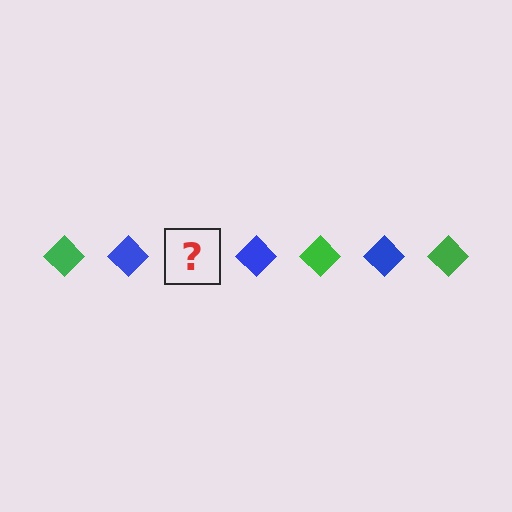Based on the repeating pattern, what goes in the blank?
The blank should be a green diamond.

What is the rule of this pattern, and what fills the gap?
The rule is that the pattern cycles through green, blue diamonds. The gap should be filled with a green diamond.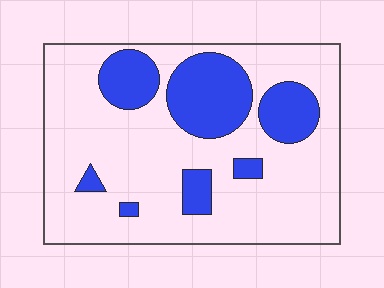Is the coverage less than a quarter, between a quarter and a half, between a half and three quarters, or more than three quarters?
Less than a quarter.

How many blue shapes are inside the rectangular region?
7.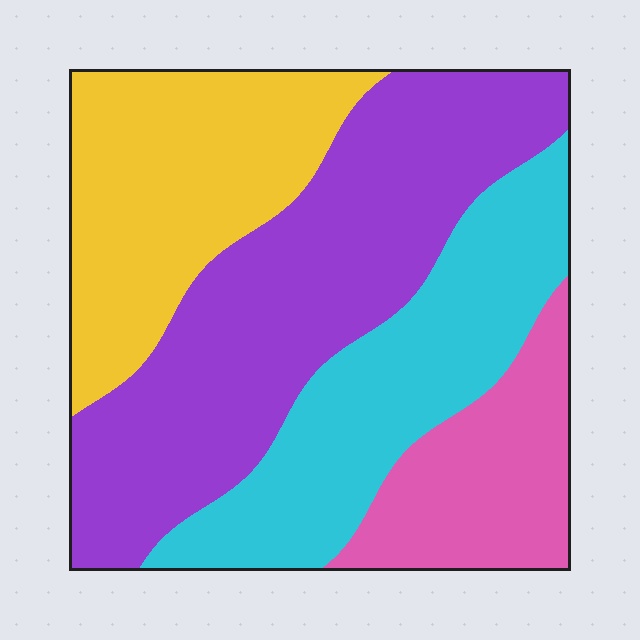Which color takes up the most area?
Purple, at roughly 35%.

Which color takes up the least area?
Pink, at roughly 15%.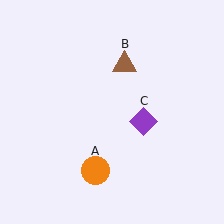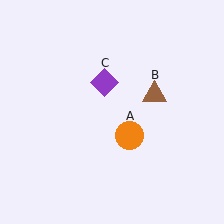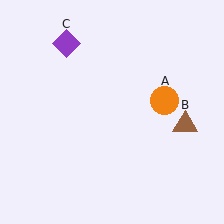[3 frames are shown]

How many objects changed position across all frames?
3 objects changed position: orange circle (object A), brown triangle (object B), purple diamond (object C).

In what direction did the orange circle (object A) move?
The orange circle (object A) moved up and to the right.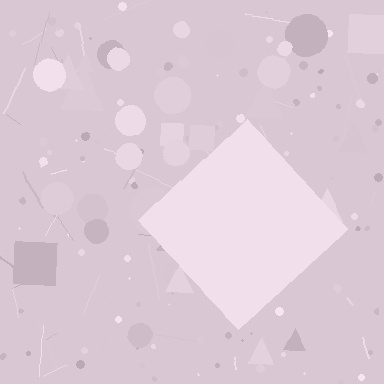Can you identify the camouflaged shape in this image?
The camouflaged shape is a diamond.